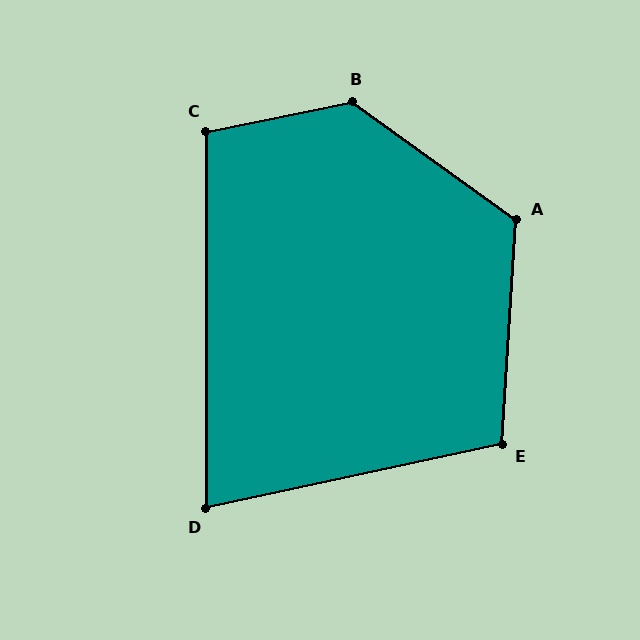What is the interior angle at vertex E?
Approximately 106 degrees (obtuse).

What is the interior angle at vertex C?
Approximately 101 degrees (obtuse).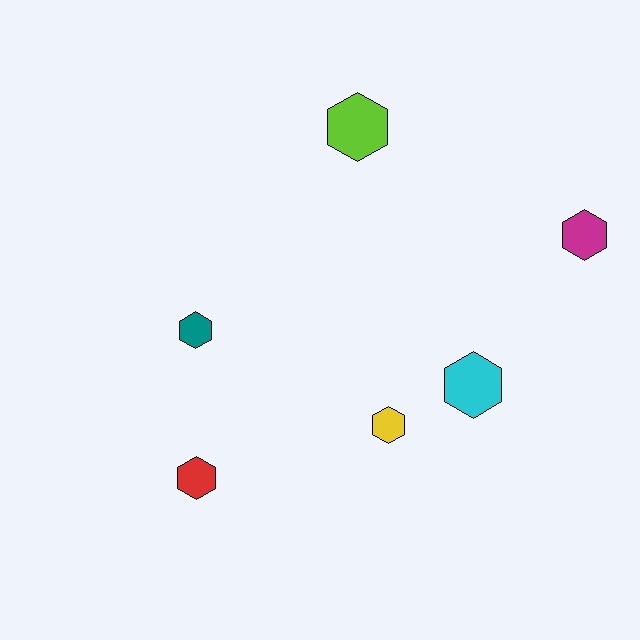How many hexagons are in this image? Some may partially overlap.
There are 6 hexagons.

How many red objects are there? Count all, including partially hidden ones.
There is 1 red object.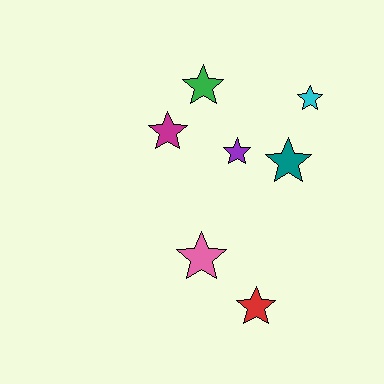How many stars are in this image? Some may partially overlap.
There are 7 stars.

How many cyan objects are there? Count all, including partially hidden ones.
There is 1 cyan object.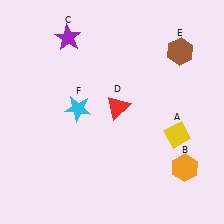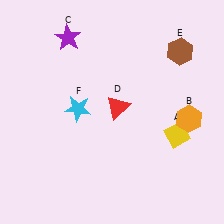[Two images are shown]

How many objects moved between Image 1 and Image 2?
1 object moved between the two images.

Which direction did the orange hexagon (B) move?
The orange hexagon (B) moved up.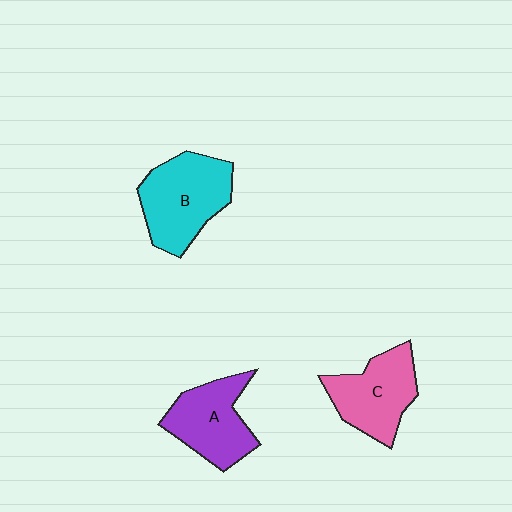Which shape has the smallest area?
Shape A (purple).